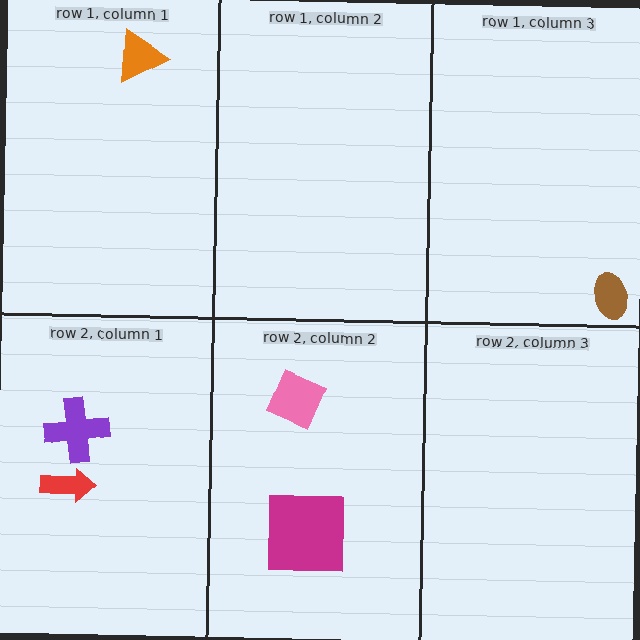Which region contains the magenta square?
The row 2, column 2 region.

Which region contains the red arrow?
The row 2, column 1 region.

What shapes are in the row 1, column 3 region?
The brown ellipse.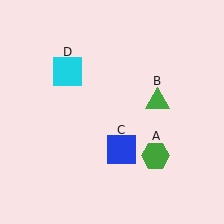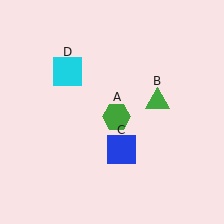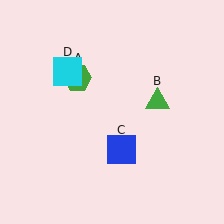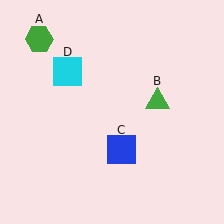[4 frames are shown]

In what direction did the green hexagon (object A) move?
The green hexagon (object A) moved up and to the left.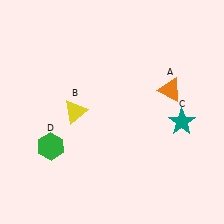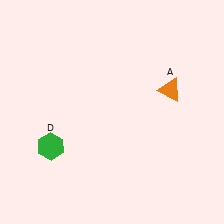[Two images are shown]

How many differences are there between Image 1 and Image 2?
There are 2 differences between the two images.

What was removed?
The teal star (C), the yellow triangle (B) were removed in Image 2.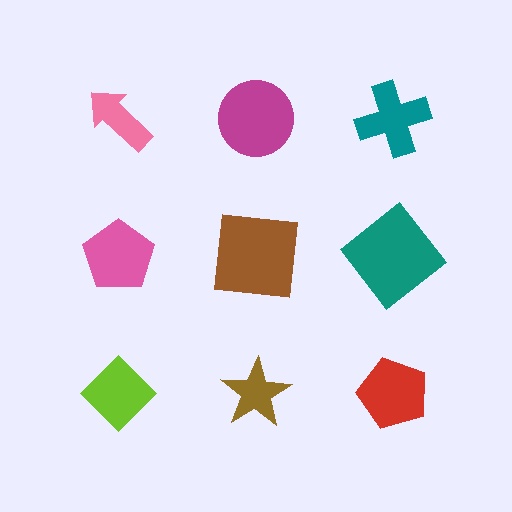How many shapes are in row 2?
3 shapes.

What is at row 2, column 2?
A brown square.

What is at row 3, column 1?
A lime diamond.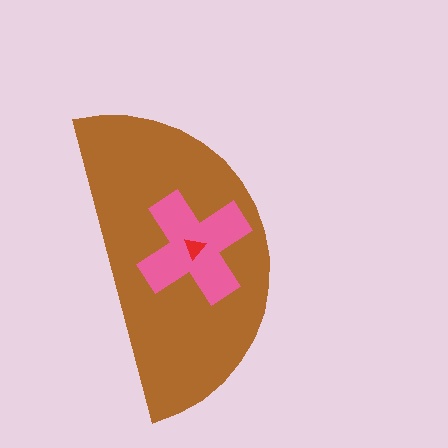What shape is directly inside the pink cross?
The red triangle.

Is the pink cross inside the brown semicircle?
Yes.